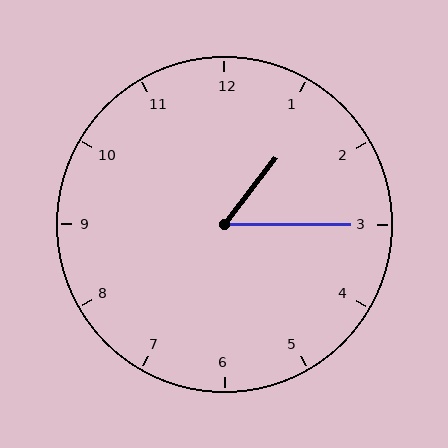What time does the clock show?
1:15.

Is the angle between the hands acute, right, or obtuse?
It is acute.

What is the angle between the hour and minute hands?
Approximately 52 degrees.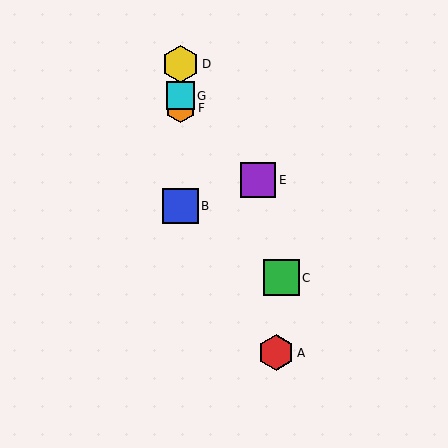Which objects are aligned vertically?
Objects B, D, F, G are aligned vertically.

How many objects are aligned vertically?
4 objects (B, D, F, G) are aligned vertically.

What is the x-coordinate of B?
Object B is at x≈180.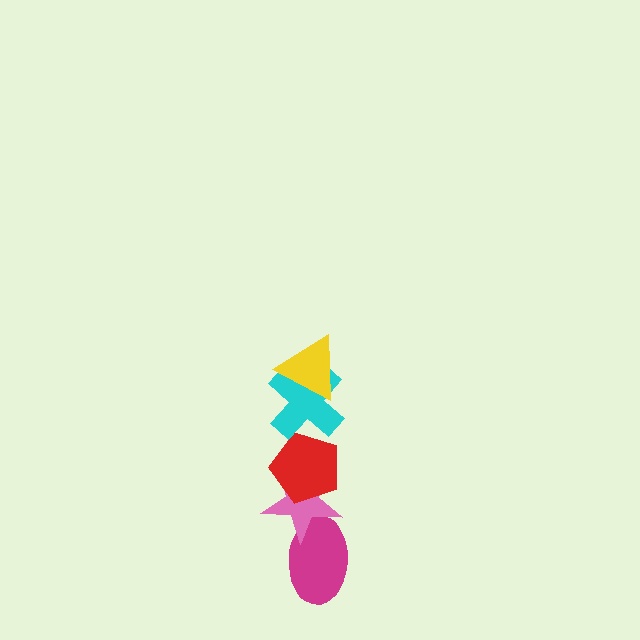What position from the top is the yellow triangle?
The yellow triangle is 1st from the top.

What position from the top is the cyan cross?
The cyan cross is 2nd from the top.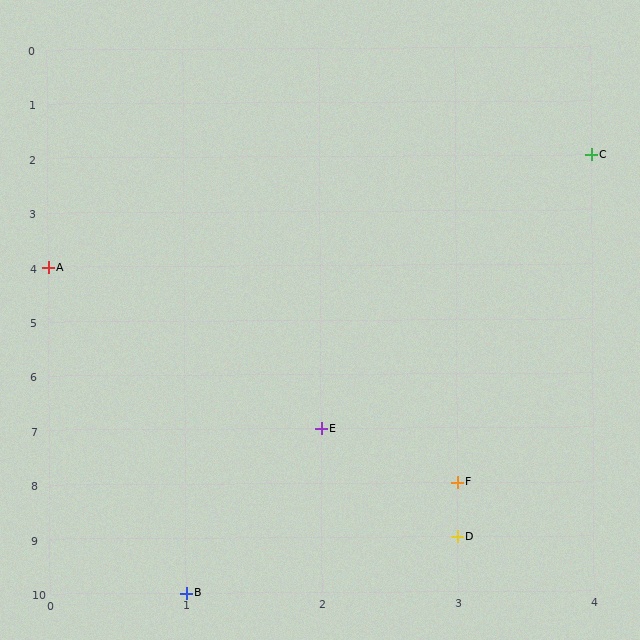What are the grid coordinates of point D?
Point D is at grid coordinates (3, 9).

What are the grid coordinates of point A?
Point A is at grid coordinates (0, 4).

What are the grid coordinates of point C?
Point C is at grid coordinates (4, 2).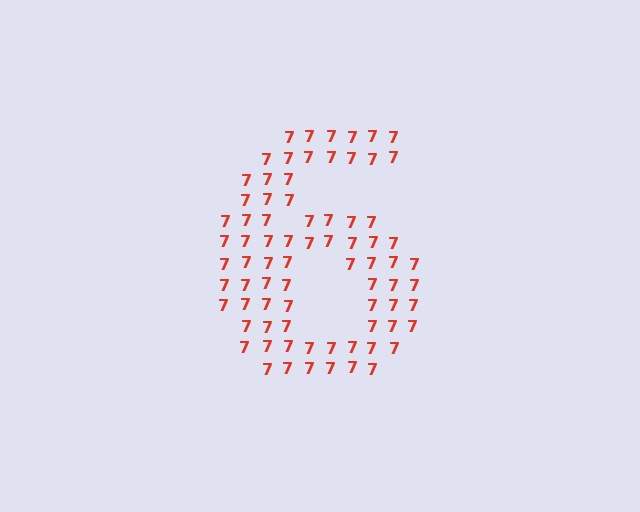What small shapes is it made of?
It is made of small digit 7's.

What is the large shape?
The large shape is the digit 6.